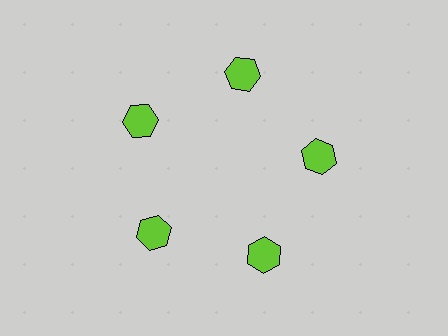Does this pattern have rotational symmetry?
Yes, this pattern has 5-fold rotational symmetry. It looks the same after rotating 72 degrees around the center.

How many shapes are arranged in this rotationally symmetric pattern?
There are 5 shapes, arranged in 5 groups of 1.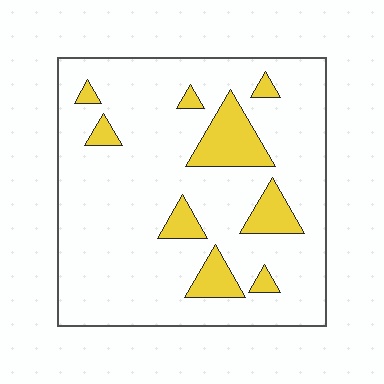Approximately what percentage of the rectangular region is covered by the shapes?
Approximately 15%.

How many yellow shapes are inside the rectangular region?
9.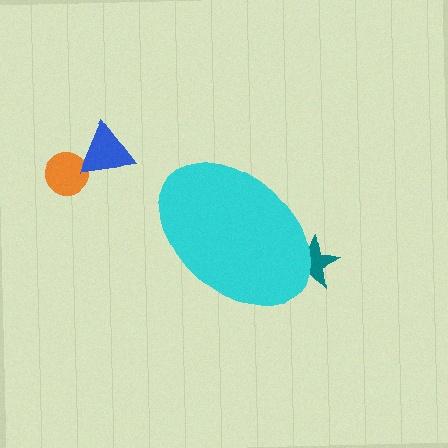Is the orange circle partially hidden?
No, the orange circle is fully visible.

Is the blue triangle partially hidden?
No, the blue triangle is fully visible.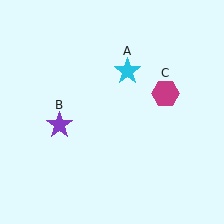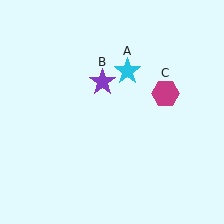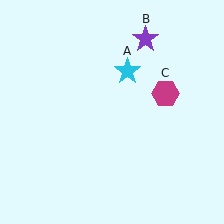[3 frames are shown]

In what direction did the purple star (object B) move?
The purple star (object B) moved up and to the right.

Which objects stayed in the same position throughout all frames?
Cyan star (object A) and magenta hexagon (object C) remained stationary.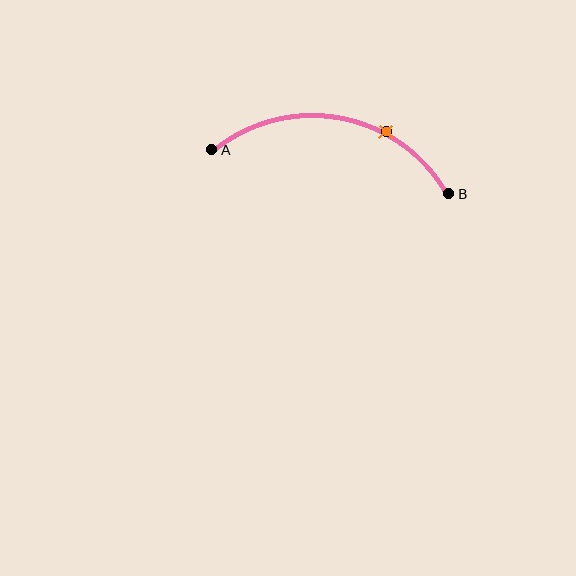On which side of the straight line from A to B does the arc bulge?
The arc bulges above the straight line connecting A and B.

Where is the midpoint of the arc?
The arc midpoint is the point on the curve farthest from the straight line joining A and B. It sits above that line.